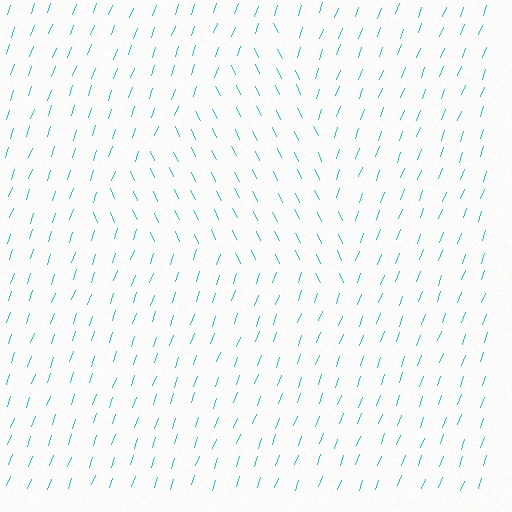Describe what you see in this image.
The image is filled with small cyan line segments. A triangle region in the image has lines oriented differently from the surrounding lines, creating a visible texture boundary.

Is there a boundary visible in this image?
Yes, there is a texture boundary formed by a change in line orientation.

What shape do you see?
I see a triangle.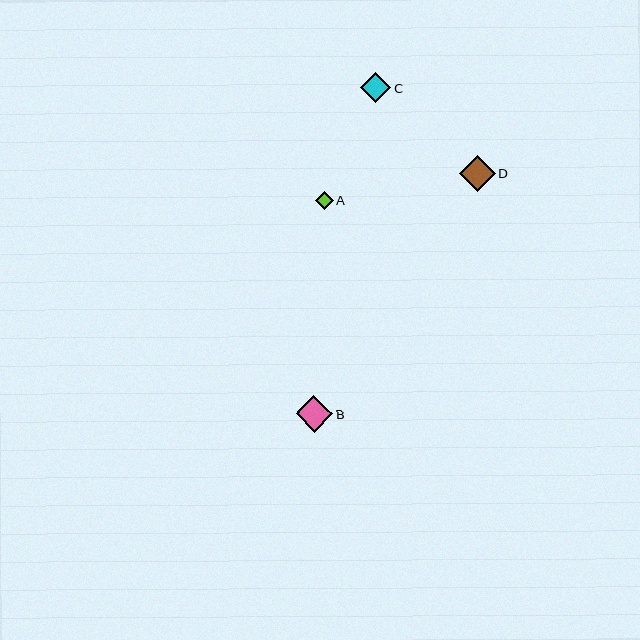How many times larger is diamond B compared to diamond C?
Diamond B is approximately 1.2 times the size of diamond C.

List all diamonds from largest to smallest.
From largest to smallest: B, D, C, A.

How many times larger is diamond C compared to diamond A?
Diamond C is approximately 1.7 times the size of diamond A.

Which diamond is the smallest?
Diamond A is the smallest with a size of approximately 18 pixels.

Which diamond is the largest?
Diamond B is the largest with a size of approximately 37 pixels.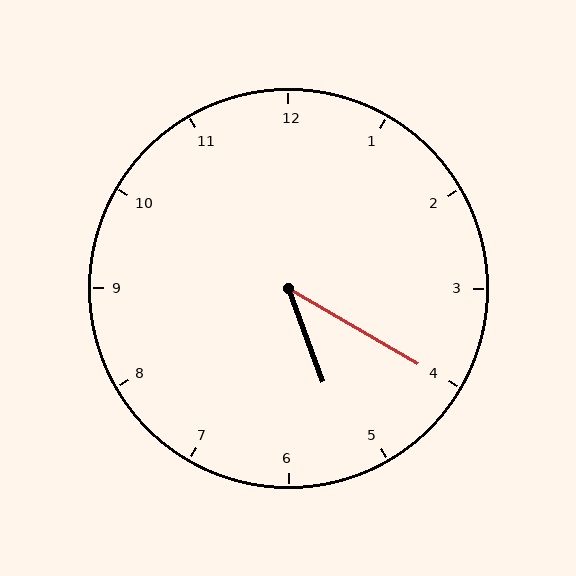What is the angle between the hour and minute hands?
Approximately 40 degrees.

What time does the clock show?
5:20.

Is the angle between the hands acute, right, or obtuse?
It is acute.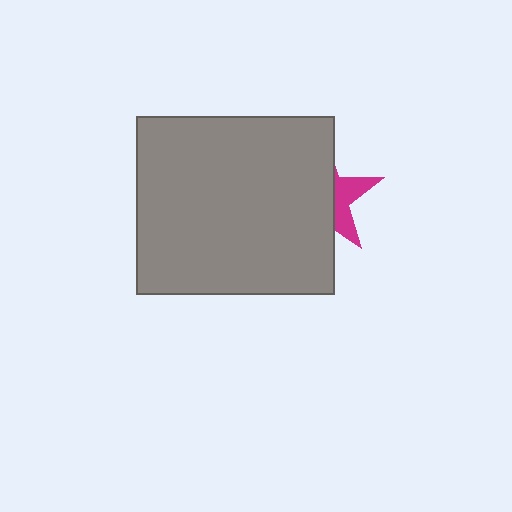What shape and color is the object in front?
The object in front is a gray rectangle.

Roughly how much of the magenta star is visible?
A small part of it is visible (roughly 31%).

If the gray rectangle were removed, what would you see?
You would see the complete magenta star.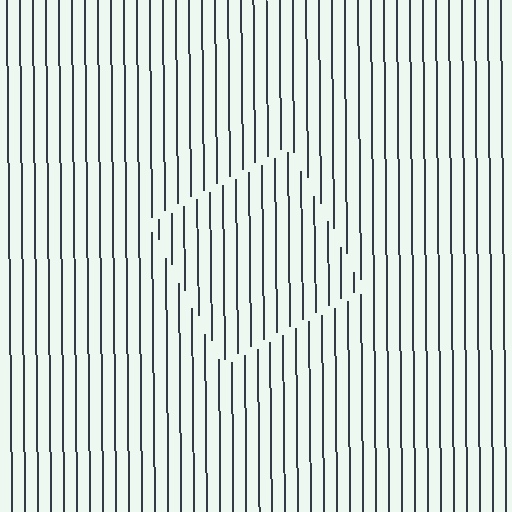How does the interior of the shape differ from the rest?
The interior of the shape contains the same grating, shifted by half a period — the contour is defined by the phase discontinuity where line-ends from the inner and outer gratings abut.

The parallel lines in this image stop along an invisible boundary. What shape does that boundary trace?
An illusory square. The interior of the shape contains the same grating, shifted by half a period — the contour is defined by the phase discontinuity where line-ends from the inner and outer gratings abut.